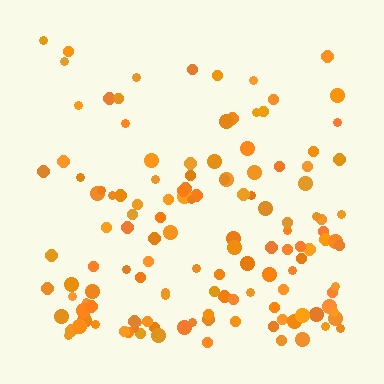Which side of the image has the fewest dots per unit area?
The top.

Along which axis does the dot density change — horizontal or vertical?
Vertical.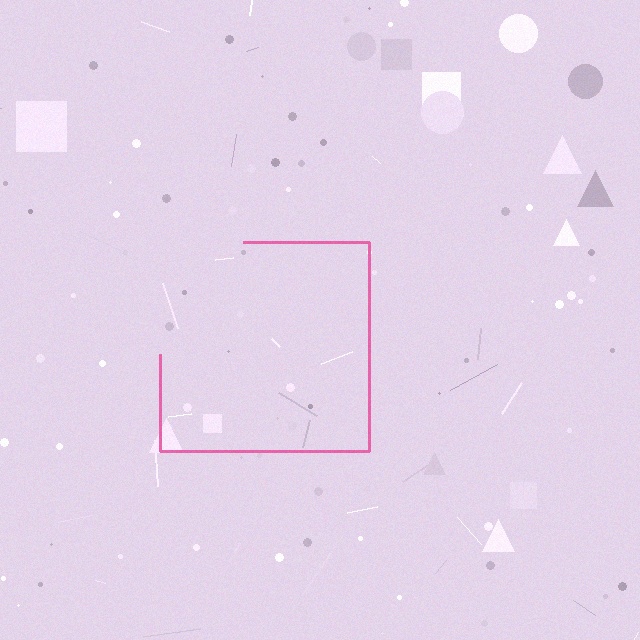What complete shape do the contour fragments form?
The contour fragments form a square.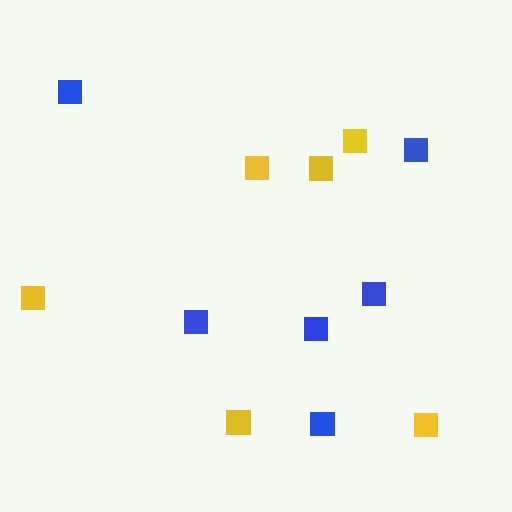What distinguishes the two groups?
There are 2 groups: one group of blue squares (6) and one group of yellow squares (6).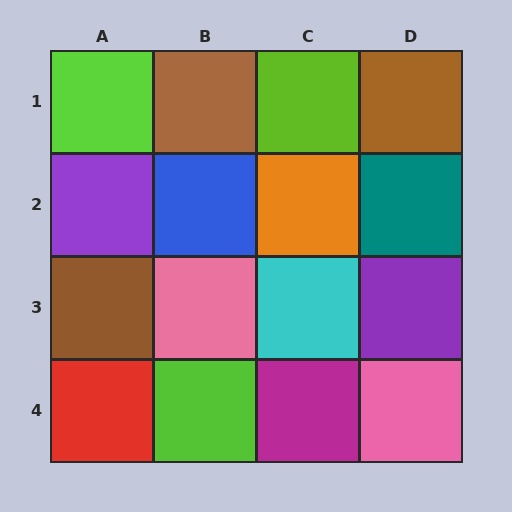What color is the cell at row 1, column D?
Brown.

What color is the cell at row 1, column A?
Lime.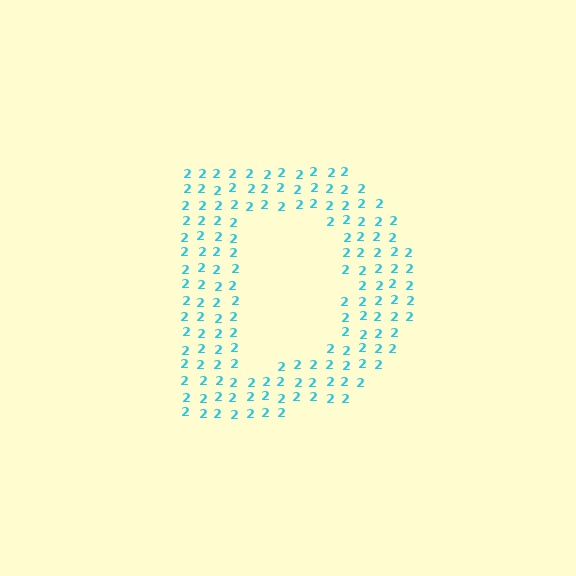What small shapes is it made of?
It is made of small digit 2's.